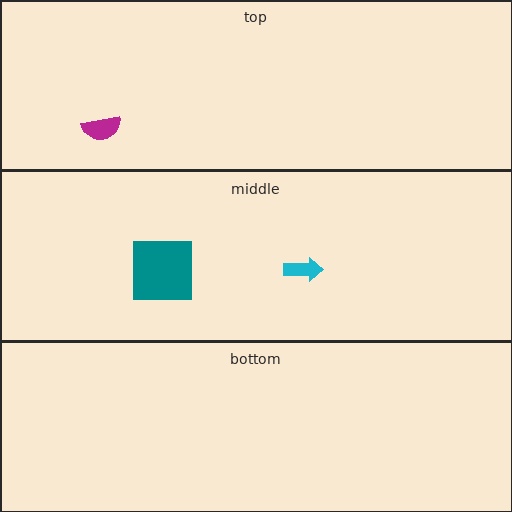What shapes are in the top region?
The magenta semicircle.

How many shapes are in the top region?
1.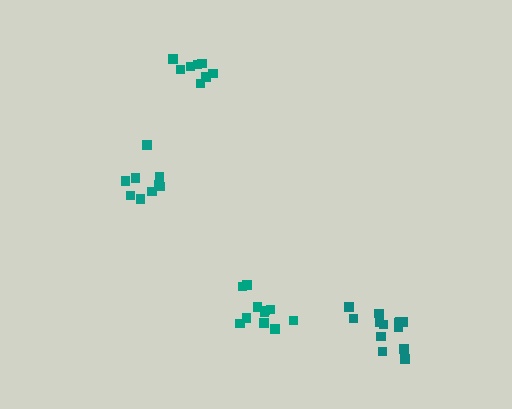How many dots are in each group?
Group 1: 8 dots, Group 2: 13 dots, Group 3: 9 dots, Group 4: 11 dots (41 total).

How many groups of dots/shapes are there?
There are 4 groups.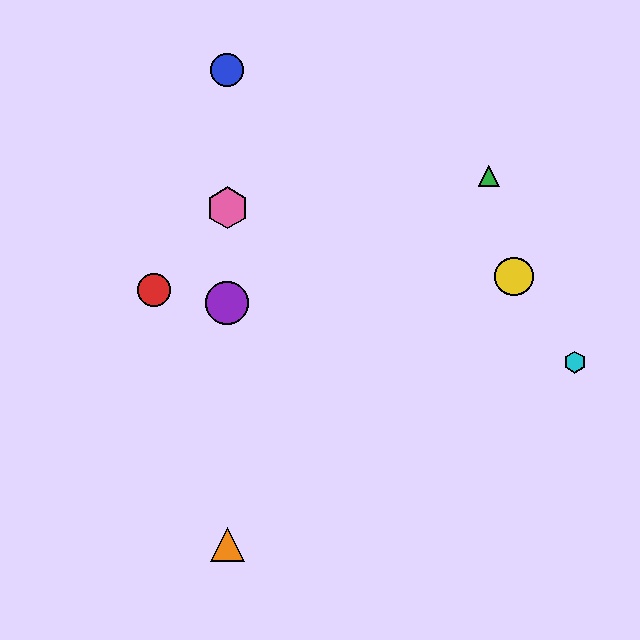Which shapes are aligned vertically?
The blue circle, the purple circle, the orange triangle, the pink hexagon are aligned vertically.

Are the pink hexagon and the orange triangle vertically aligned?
Yes, both are at x≈227.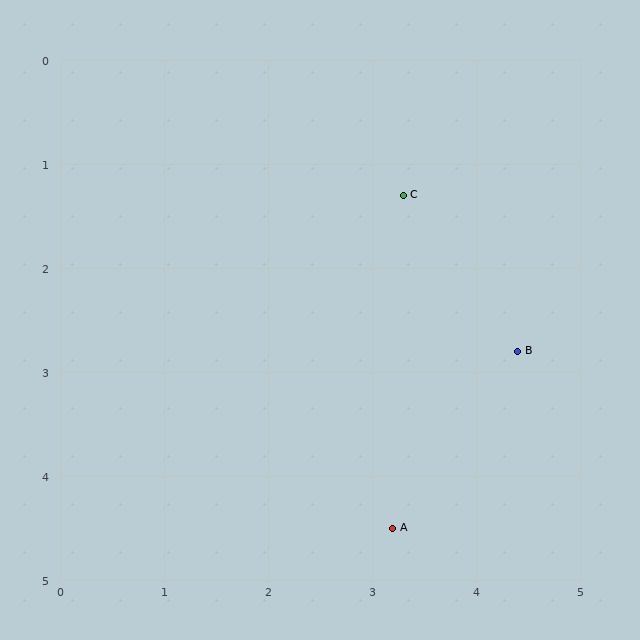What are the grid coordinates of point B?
Point B is at approximately (4.4, 2.8).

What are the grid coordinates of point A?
Point A is at approximately (3.2, 4.5).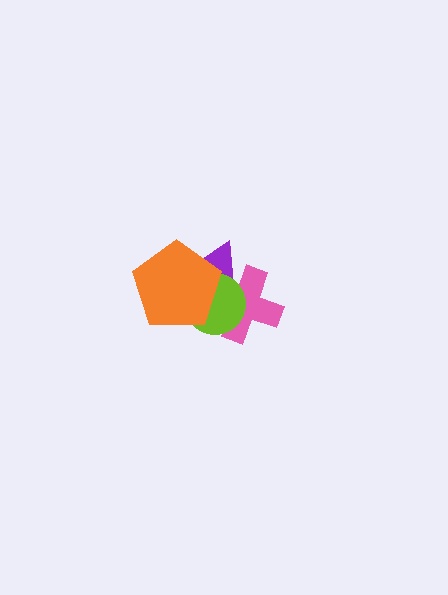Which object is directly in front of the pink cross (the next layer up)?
The lime circle is directly in front of the pink cross.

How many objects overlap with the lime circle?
3 objects overlap with the lime circle.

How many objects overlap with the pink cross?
3 objects overlap with the pink cross.